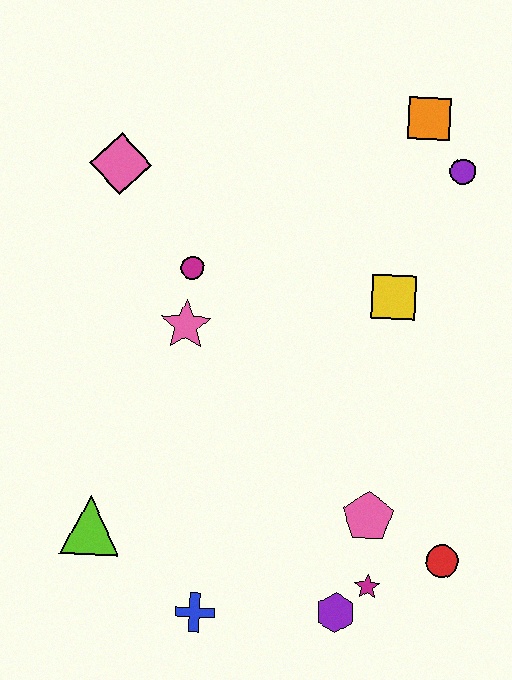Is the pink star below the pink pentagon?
No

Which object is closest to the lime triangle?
The blue cross is closest to the lime triangle.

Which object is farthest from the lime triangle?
The orange square is farthest from the lime triangle.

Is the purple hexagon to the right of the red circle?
No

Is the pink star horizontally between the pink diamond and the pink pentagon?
Yes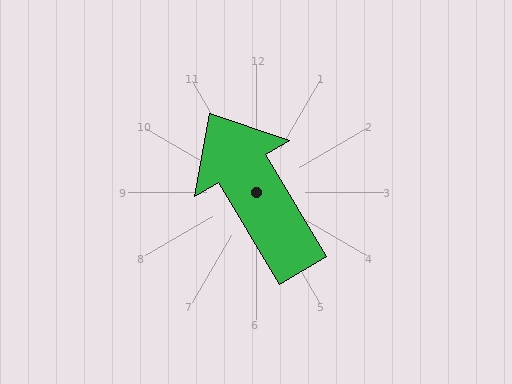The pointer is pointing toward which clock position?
Roughly 11 o'clock.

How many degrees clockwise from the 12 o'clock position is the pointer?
Approximately 329 degrees.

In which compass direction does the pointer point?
Northwest.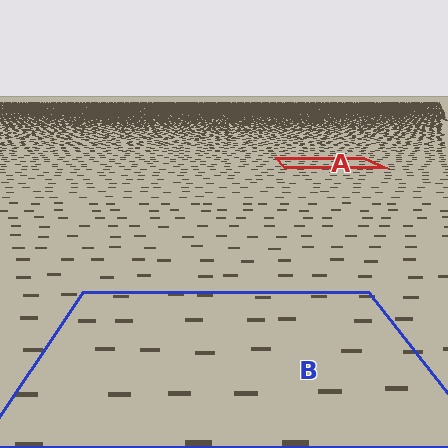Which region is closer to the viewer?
Region B is closer. The texture elements there are larger and more spread out.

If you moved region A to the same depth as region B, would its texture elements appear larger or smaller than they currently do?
They would appear larger. At a closer depth, the same texture elements are projected at a bigger on-screen size.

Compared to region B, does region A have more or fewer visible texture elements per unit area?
Region A has more texture elements per unit area — they are packed more densely because it is farther away.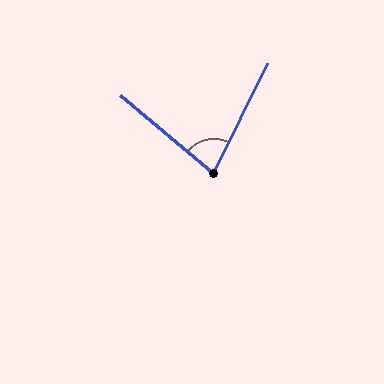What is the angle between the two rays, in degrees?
Approximately 76 degrees.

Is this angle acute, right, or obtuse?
It is acute.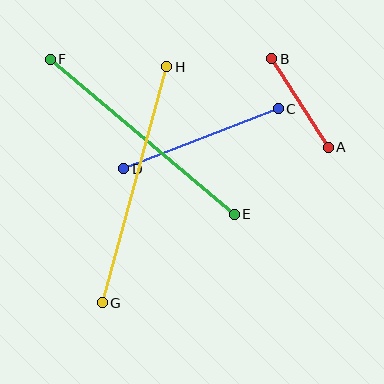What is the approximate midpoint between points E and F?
The midpoint is at approximately (142, 137) pixels.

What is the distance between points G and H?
The distance is approximately 245 pixels.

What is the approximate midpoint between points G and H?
The midpoint is at approximately (134, 185) pixels.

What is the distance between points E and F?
The distance is approximately 240 pixels.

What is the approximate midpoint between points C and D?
The midpoint is at approximately (201, 139) pixels.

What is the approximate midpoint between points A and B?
The midpoint is at approximately (300, 103) pixels.